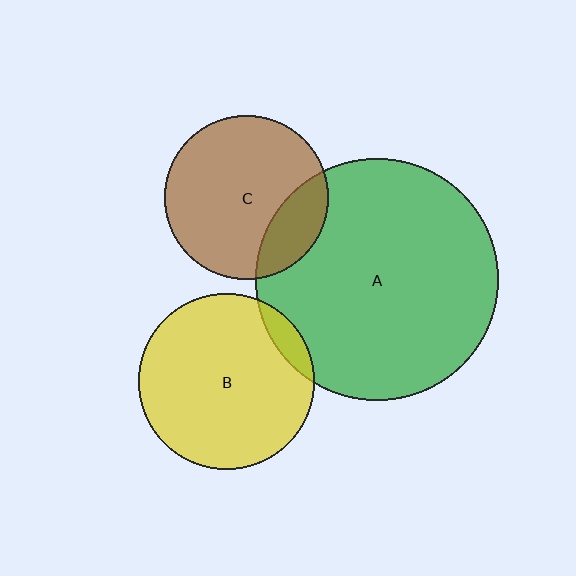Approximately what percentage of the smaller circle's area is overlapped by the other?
Approximately 10%.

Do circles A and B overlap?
Yes.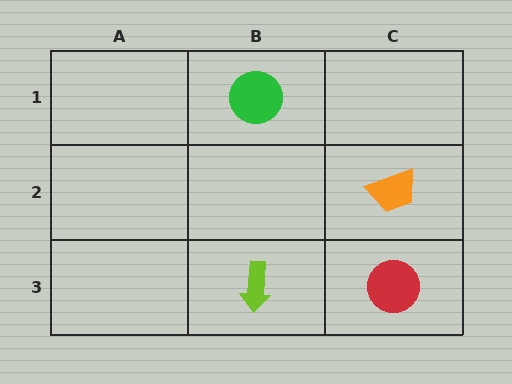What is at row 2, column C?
An orange trapezoid.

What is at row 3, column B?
A lime arrow.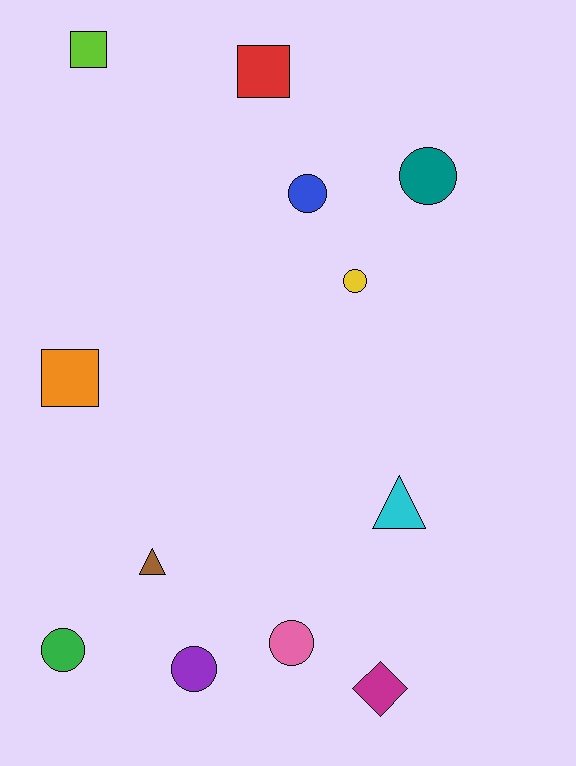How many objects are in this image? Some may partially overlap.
There are 12 objects.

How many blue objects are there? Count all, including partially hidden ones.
There is 1 blue object.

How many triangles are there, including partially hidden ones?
There are 2 triangles.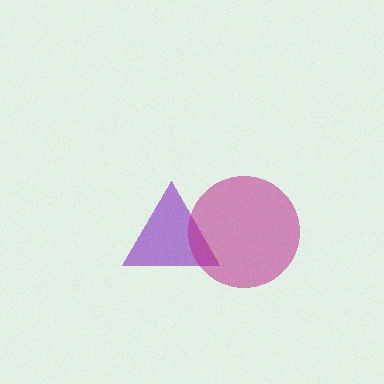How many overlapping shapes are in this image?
There are 2 overlapping shapes in the image.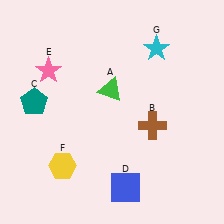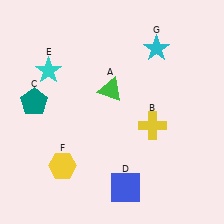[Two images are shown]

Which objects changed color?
B changed from brown to yellow. E changed from pink to cyan.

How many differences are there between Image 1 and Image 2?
There are 2 differences between the two images.